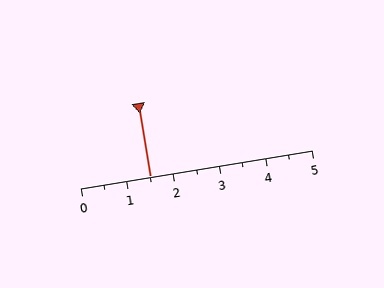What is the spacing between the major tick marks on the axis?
The major ticks are spaced 1 apart.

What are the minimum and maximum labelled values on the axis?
The axis runs from 0 to 5.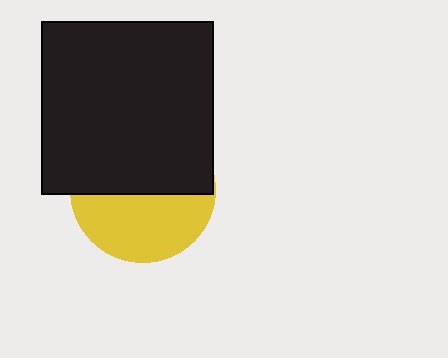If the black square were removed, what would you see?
You would see the complete yellow circle.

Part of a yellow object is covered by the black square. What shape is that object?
It is a circle.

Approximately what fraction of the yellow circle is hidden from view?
Roughly 55% of the yellow circle is hidden behind the black square.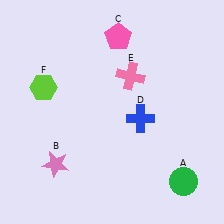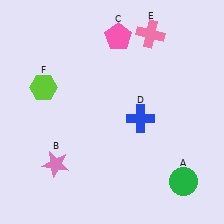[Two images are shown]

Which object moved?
The pink cross (E) moved up.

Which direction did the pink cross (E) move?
The pink cross (E) moved up.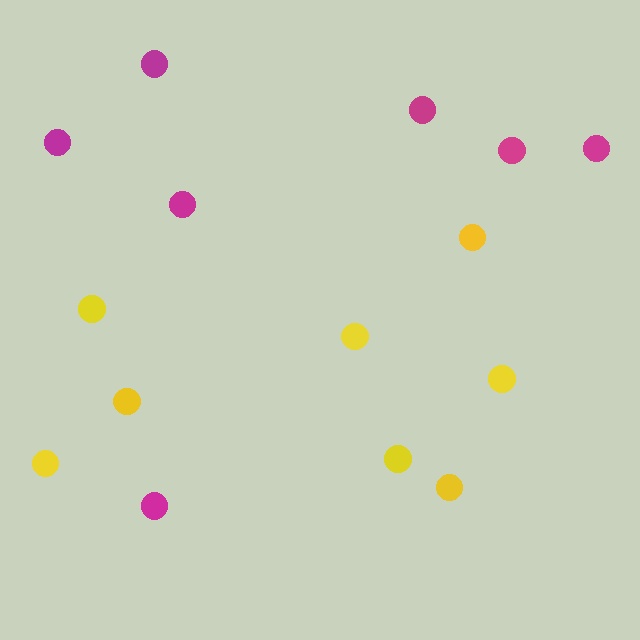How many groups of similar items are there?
There are 2 groups: one group of yellow circles (8) and one group of magenta circles (7).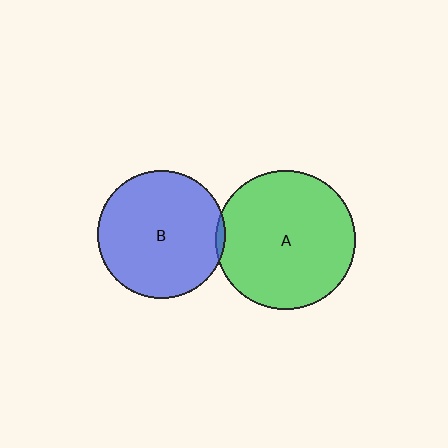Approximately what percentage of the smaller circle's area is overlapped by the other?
Approximately 5%.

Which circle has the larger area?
Circle A (green).